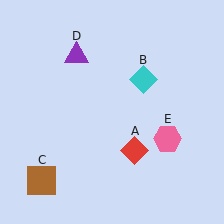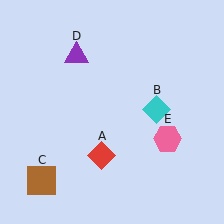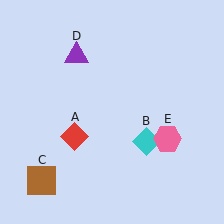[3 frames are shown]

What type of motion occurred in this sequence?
The red diamond (object A), cyan diamond (object B) rotated clockwise around the center of the scene.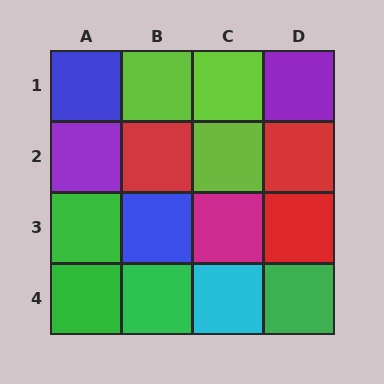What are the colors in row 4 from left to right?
Green, green, cyan, green.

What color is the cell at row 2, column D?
Red.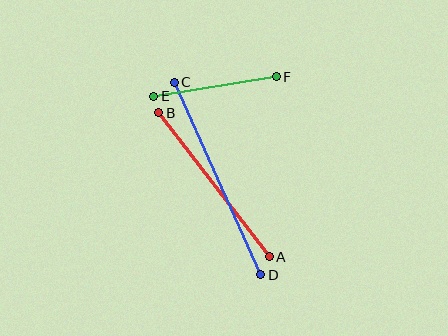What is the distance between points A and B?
The distance is approximately 182 pixels.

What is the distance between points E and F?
The distance is approximately 124 pixels.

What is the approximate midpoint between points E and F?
The midpoint is at approximately (215, 86) pixels.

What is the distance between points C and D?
The distance is approximately 211 pixels.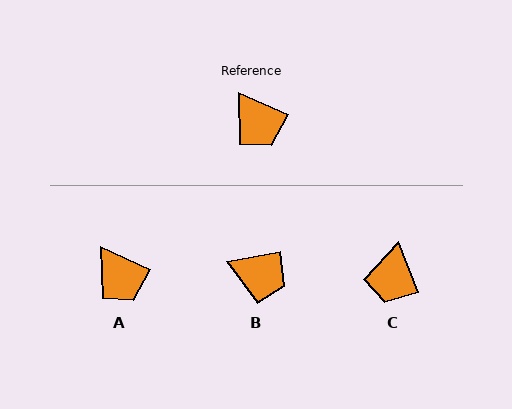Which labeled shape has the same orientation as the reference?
A.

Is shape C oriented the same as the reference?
No, it is off by about 45 degrees.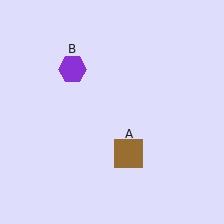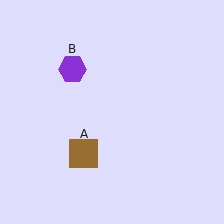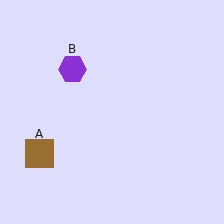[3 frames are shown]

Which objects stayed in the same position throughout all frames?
Purple hexagon (object B) remained stationary.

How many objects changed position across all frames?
1 object changed position: brown square (object A).